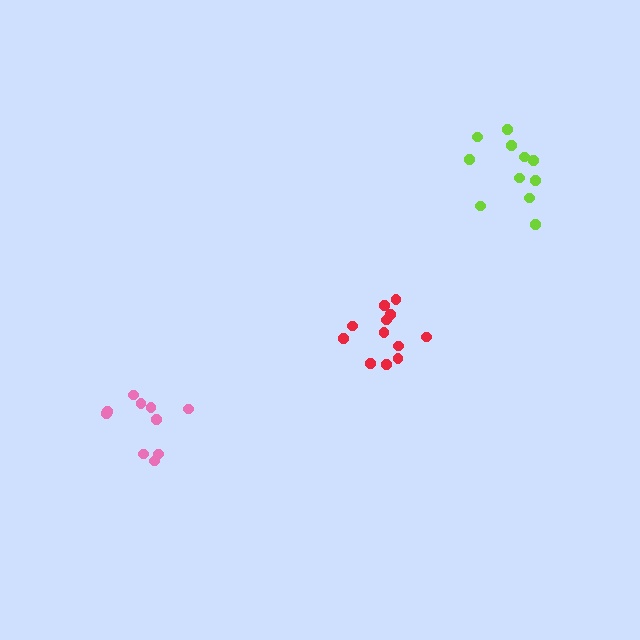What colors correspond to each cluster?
The clusters are colored: red, lime, pink.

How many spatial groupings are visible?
There are 3 spatial groupings.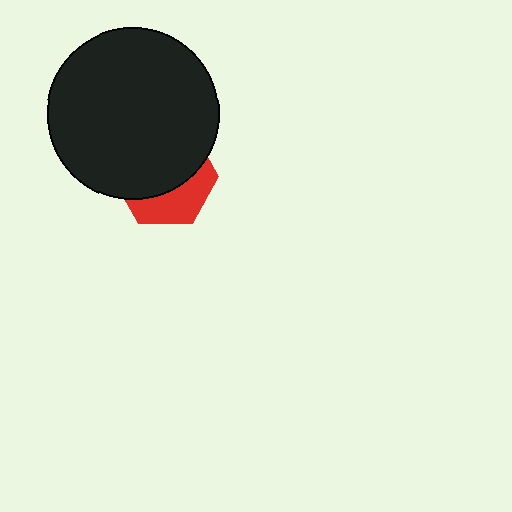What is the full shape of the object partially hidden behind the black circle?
The partially hidden object is a red hexagon.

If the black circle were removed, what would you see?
You would see the complete red hexagon.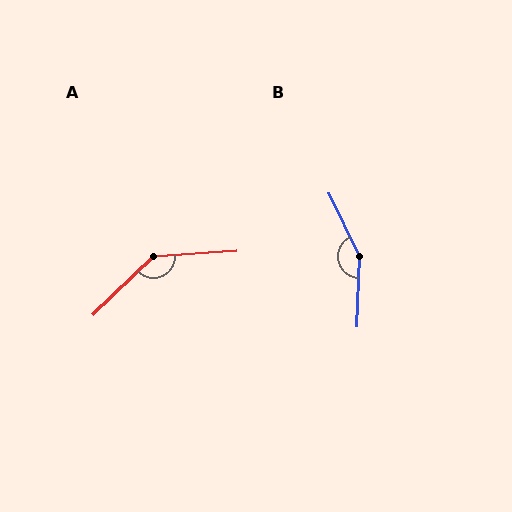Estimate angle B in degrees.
Approximately 152 degrees.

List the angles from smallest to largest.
A (139°), B (152°).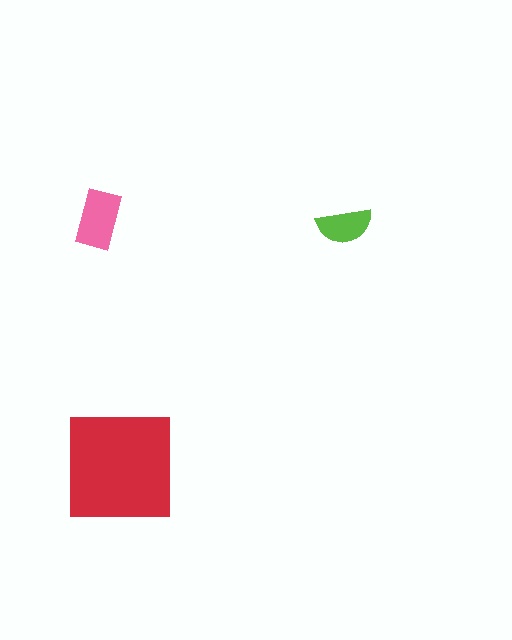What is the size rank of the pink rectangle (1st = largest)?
2nd.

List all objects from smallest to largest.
The lime semicircle, the pink rectangle, the red square.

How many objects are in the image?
There are 3 objects in the image.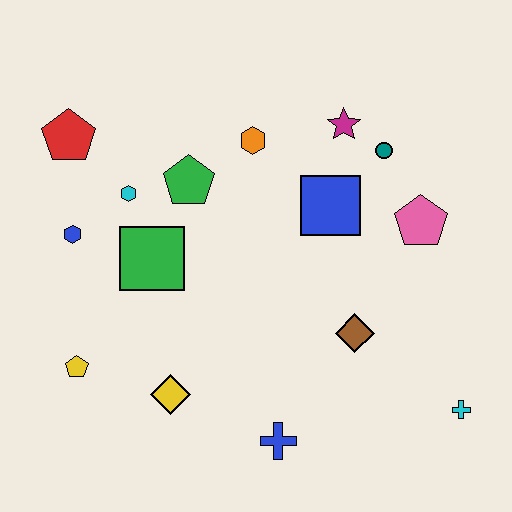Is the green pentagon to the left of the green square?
No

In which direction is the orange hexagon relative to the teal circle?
The orange hexagon is to the left of the teal circle.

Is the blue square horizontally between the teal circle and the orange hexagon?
Yes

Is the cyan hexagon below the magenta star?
Yes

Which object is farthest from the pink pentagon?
The yellow pentagon is farthest from the pink pentagon.